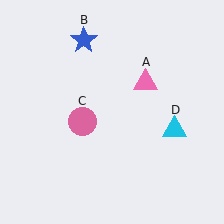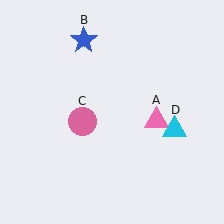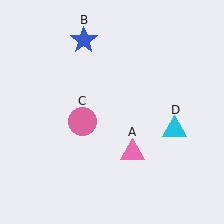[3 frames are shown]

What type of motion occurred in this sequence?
The pink triangle (object A) rotated clockwise around the center of the scene.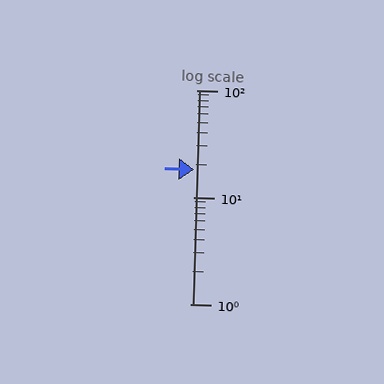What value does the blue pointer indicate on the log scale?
The pointer indicates approximately 18.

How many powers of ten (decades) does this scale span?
The scale spans 2 decades, from 1 to 100.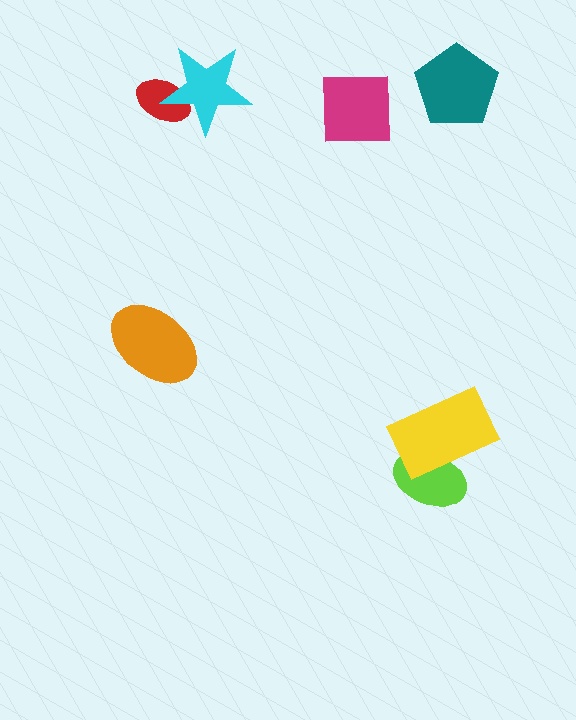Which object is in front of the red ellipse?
The cyan star is in front of the red ellipse.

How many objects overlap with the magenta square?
0 objects overlap with the magenta square.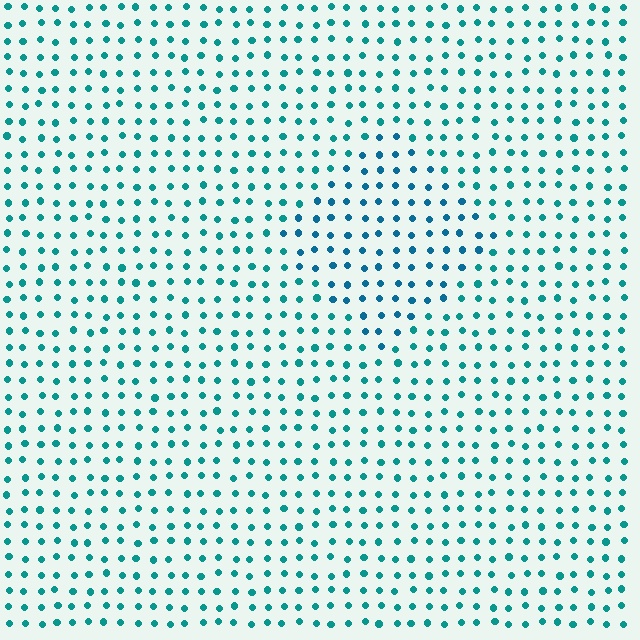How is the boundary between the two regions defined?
The boundary is defined purely by a slight shift in hue (about 22 degrees). Spacing, size, and orientation are identical on both sides.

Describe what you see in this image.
The image is filled with small teal elements in a uniform arrangement. A diamond-shaped region is visible where the elements are tinted to a slightly different hue, forming a subtle color boundary.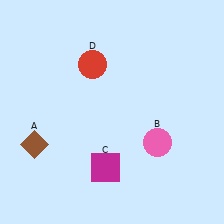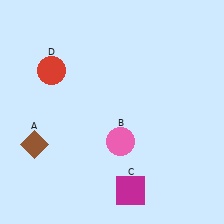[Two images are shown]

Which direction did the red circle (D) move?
The red circle (D) moved left.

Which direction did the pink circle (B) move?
The pink circle (B) moved left.